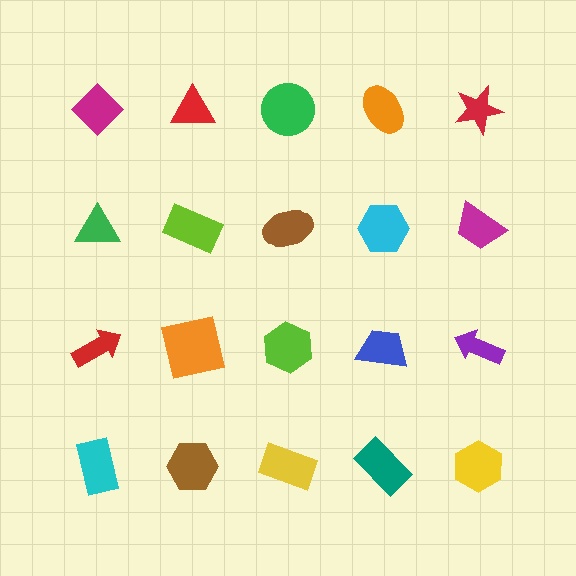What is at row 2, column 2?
A lime rectangle.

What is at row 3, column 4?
A blue trapezoid.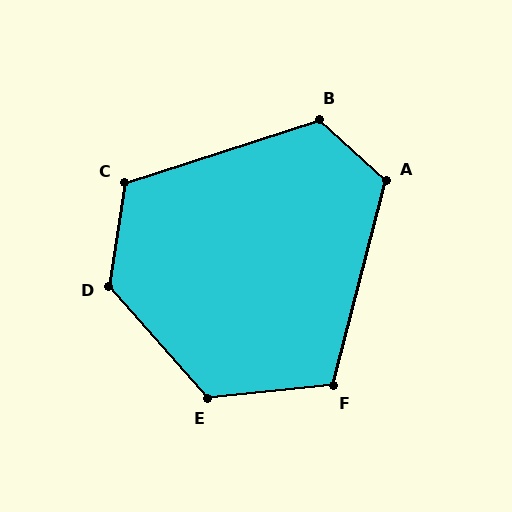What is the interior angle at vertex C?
Approximately 117 degrees (obtuse).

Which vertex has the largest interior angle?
D, at approximately 130 degrees.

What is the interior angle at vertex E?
Approximately 125 degrees (obtuse).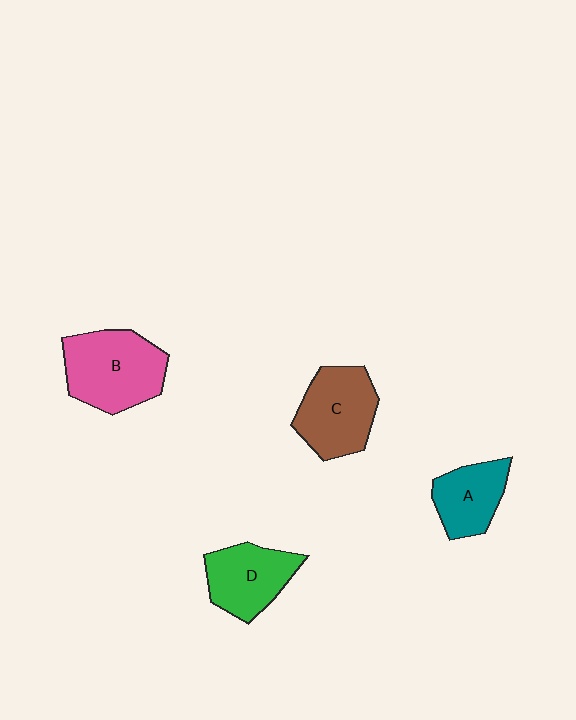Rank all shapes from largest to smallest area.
From largest to smallest: B (pink), C (brown), D (green), A (teal).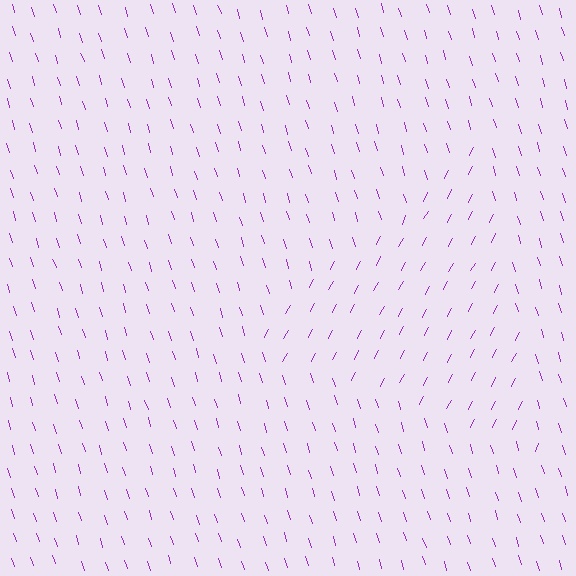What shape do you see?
I see a triangle.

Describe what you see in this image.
The image is filled with small purple line segments. A triangle region in the image has lines oriented differently from the surrounding lines, creating a visible texture boundary.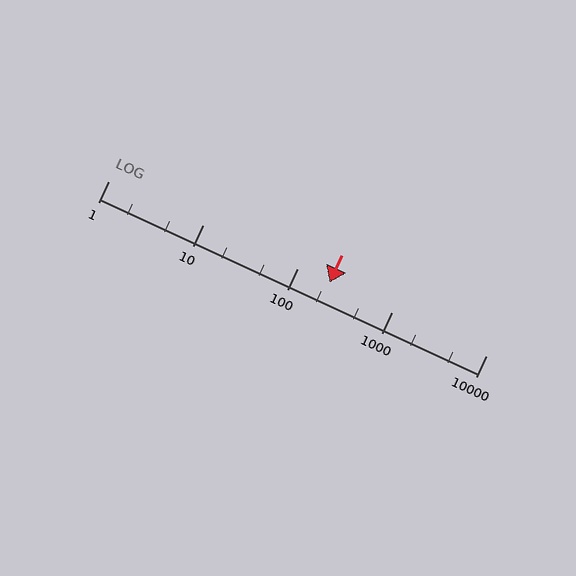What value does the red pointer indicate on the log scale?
The pointer indicates approximately 220.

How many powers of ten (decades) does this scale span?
The scale spans 4 decades, from 1 to 10000.